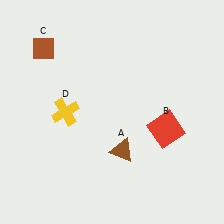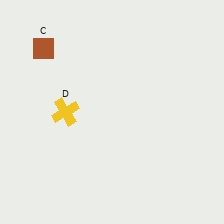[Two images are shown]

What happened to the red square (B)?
The red square (B) was removed in Image 2. It was in the bottom-right area of Image 1.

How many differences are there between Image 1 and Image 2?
There are 2 differences between the two images.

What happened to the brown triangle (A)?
The brown triangle (A) was removed in Image 2. It was in the bottom-right area of Image 1.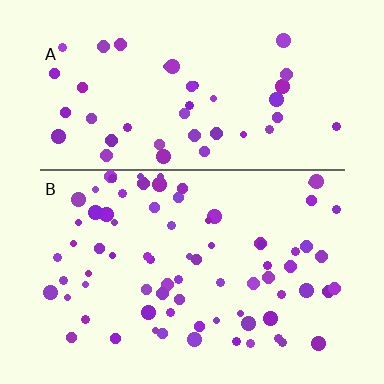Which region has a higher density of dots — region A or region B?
B (the bottom).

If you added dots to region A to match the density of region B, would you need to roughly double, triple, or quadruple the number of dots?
Approximately double.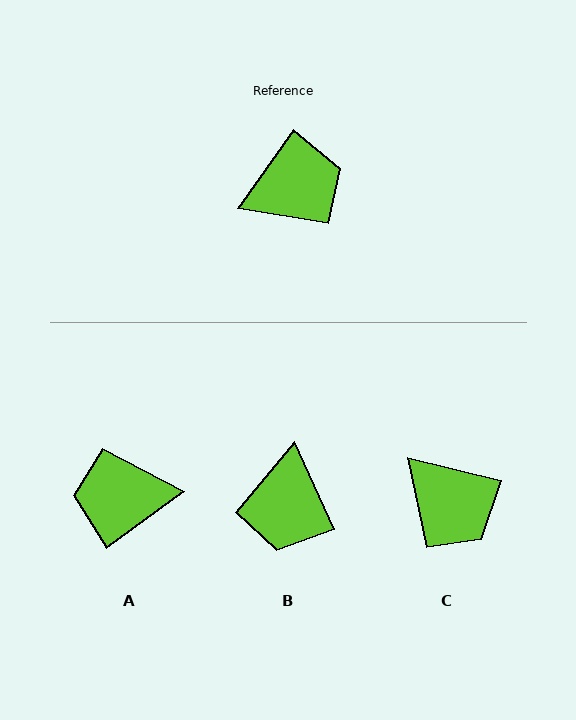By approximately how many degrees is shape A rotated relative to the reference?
Approximately 161 degrees counter-clockwise.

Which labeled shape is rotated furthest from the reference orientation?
A, about 161 degrees away.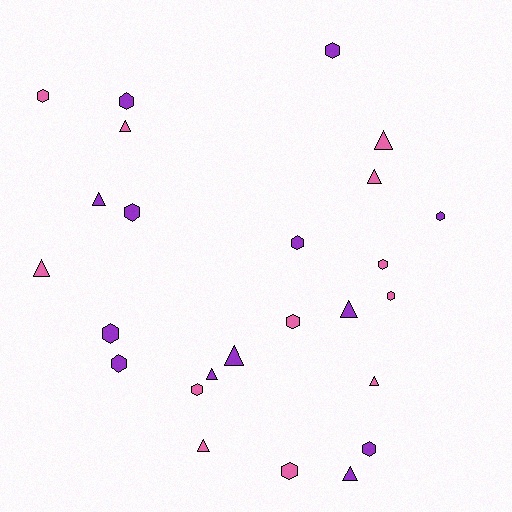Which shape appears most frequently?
Hexagon, with 14 objects.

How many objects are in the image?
There are 25 objects.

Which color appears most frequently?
Purple, with 13 objects.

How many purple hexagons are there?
There are 8 purple hexagons.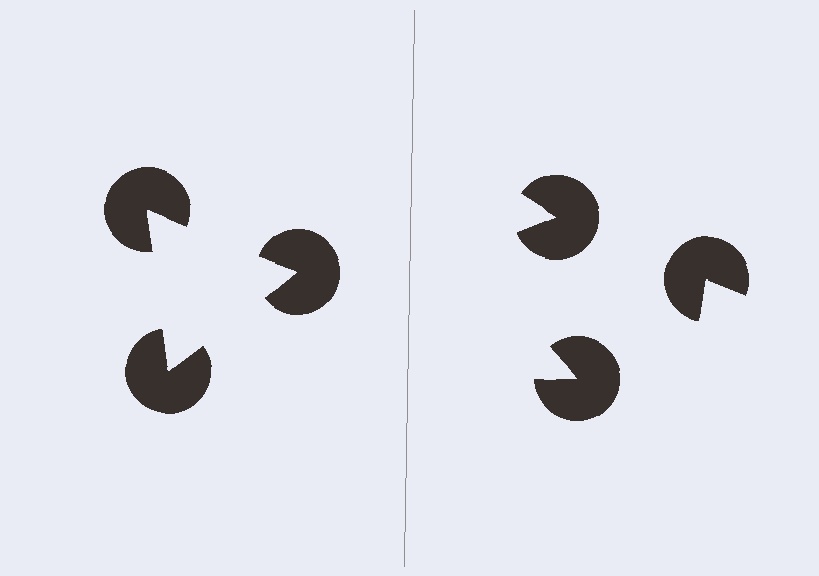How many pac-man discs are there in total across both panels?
6 — 3 on each side.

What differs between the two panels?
The pac-man discs are positioned identically on both sides; only the wedge orientations differ. On the left they align to a triangle; on the right they are misaligned.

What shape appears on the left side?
An illusory triangle.